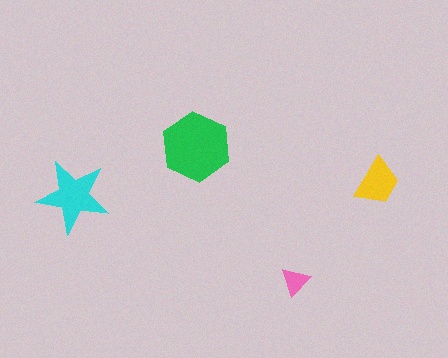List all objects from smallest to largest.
The pink triangle, the yellow trapezoid, the cyan star, the green hexagon.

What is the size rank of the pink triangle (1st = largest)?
4th.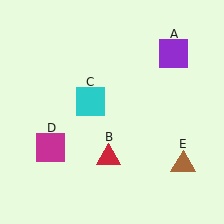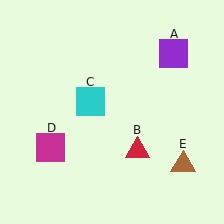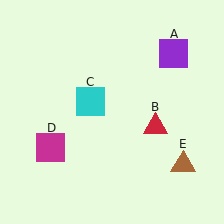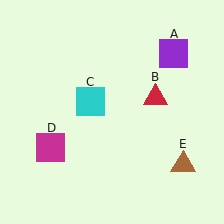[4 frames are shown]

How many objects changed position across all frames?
1 object changed position: red triangle (object B).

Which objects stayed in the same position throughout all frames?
Purple square (object A) and cyan square (object C) and magenta square (object D) and brown triangle (object E) remained stationary.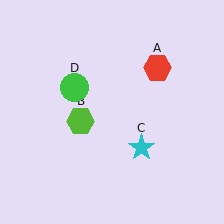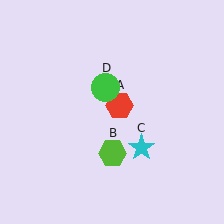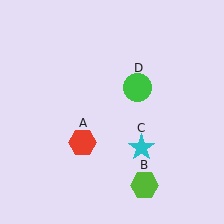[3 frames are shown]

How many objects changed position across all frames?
3 objects changed position: red hexagon (object A), lime hexagon (object B), green circle (object D).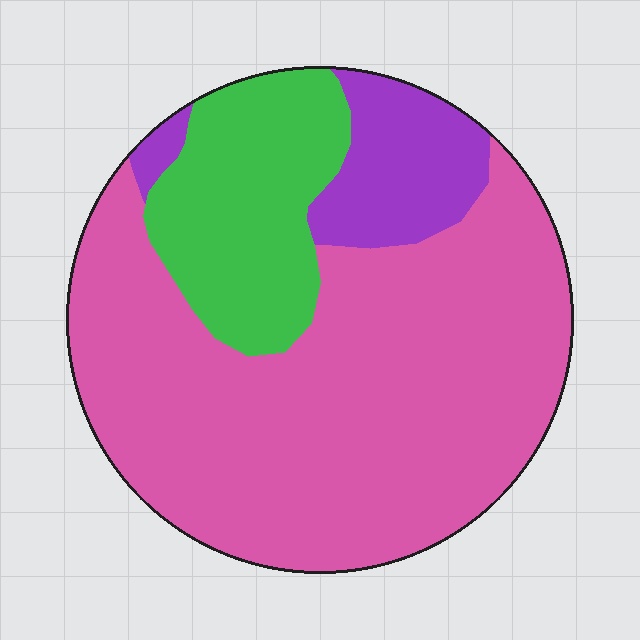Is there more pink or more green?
Pink.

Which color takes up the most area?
Pink, at roughly 65%.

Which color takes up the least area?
Purple, at roughly 15%.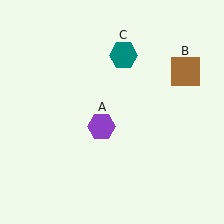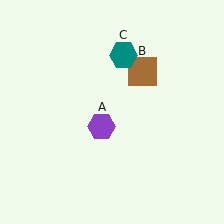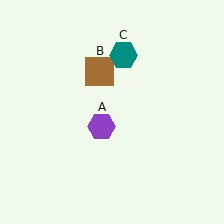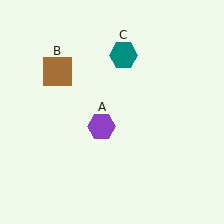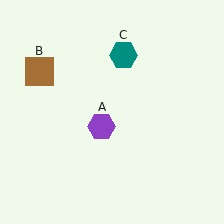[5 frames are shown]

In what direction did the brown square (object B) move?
The brown square (object B) moved left.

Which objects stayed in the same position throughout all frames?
Purple hexagon (object A) and teal hexagon (object C) remained stationary.